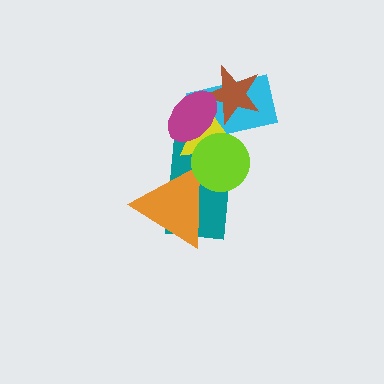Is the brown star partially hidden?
Yes, it is partially covered by another shape.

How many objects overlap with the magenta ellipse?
3 objects overlap with the magenta ellipse.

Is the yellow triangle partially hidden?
Yes, it is partially covered by another shape.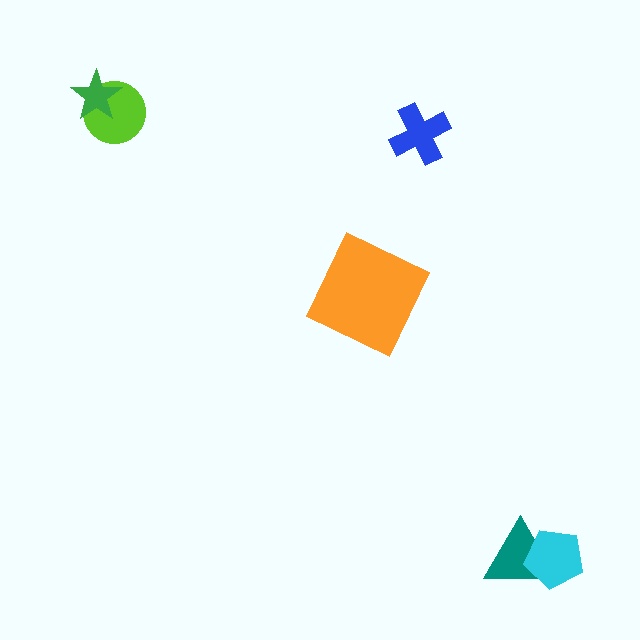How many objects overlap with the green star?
1 object overlaps with the green star.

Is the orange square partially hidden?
No, no other shape covers it.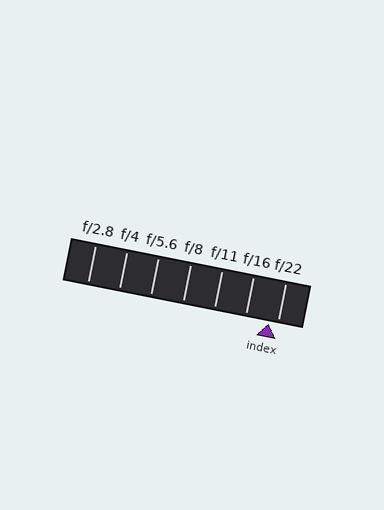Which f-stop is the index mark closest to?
The index mark is closest to f/22.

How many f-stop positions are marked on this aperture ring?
There are 7 f-stop positions marked.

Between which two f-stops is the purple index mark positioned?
The index mark is between f/16 and f/22.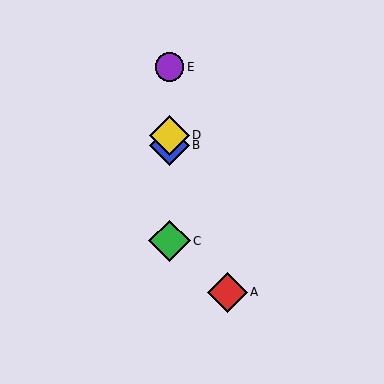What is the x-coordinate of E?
Object E is at x≈169.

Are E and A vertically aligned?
No, E is at x≈169 and A is at x≈227.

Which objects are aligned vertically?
Objects B, C, D, E are aligned vertically.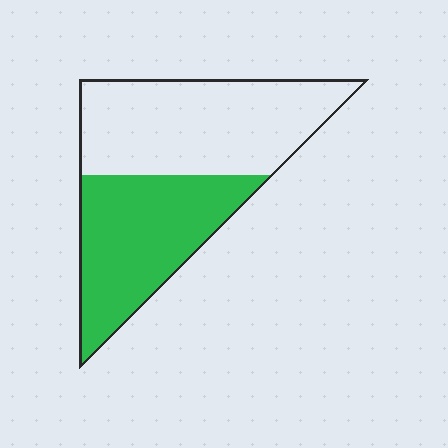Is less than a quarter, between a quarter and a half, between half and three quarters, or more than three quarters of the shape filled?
Between a quarter and a half.